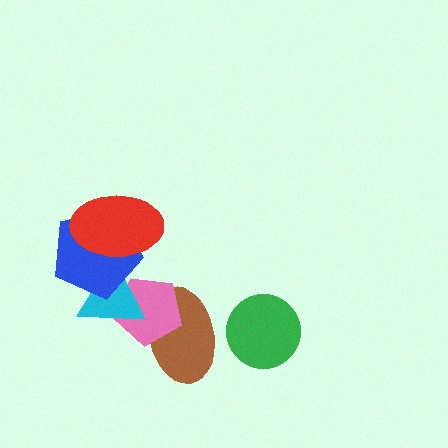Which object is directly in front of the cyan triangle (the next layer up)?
The blue pentagon is directly in front of the cyan triangle.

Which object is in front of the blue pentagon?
The red ellipse is in front of the blue pentagon.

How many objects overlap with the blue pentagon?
2 objects overlap with the blue pentagon.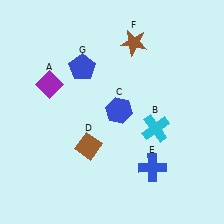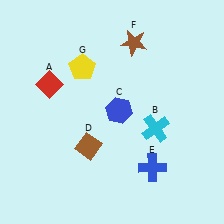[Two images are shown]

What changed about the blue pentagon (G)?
In Image 1, G is blue. In Image 2, it changed to yellow.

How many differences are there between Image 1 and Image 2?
There are 2 differences between the two images.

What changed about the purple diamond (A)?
In Image 1, A is purple. In Image 2, it changed to red.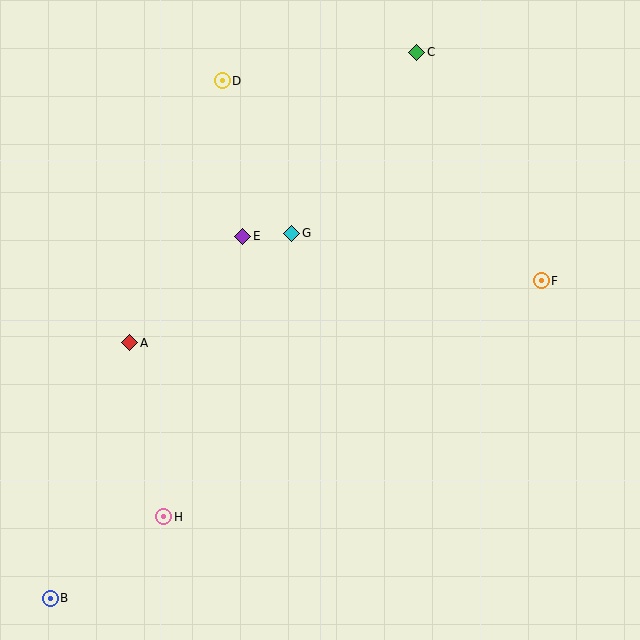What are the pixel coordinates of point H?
Point H is at (164, 517).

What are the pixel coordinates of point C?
Point C is at (417, 52).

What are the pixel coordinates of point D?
Point D is at (222, 81).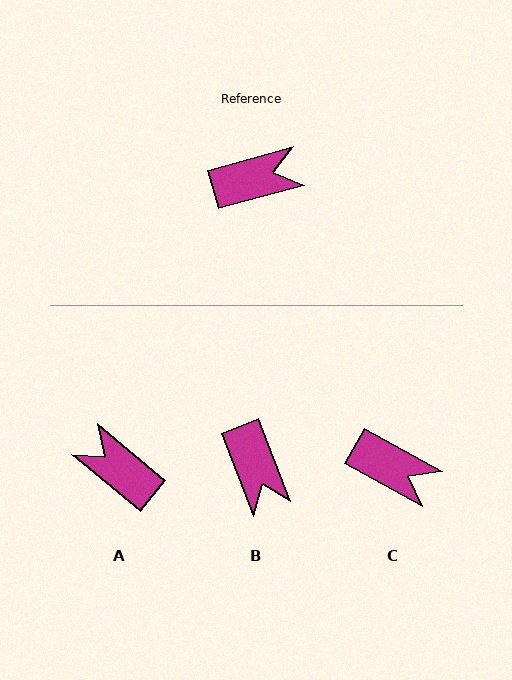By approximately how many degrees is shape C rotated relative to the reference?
Approximately 44 degrees clockwise.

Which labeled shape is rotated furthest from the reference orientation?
A, about 125 degrees away.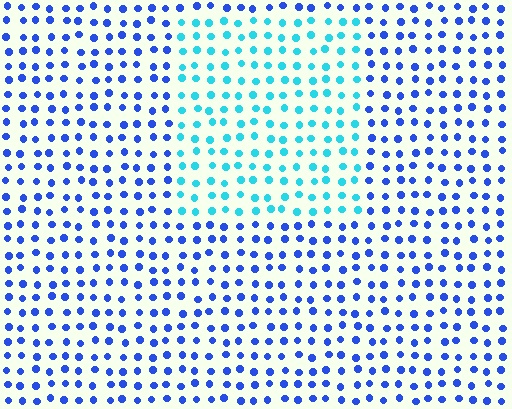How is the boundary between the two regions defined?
The boundary is defined purely by a slight shift in hue (about 44 degrees). Spacing, size, and orientation are identical on both sides.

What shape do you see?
I see a rectangle.